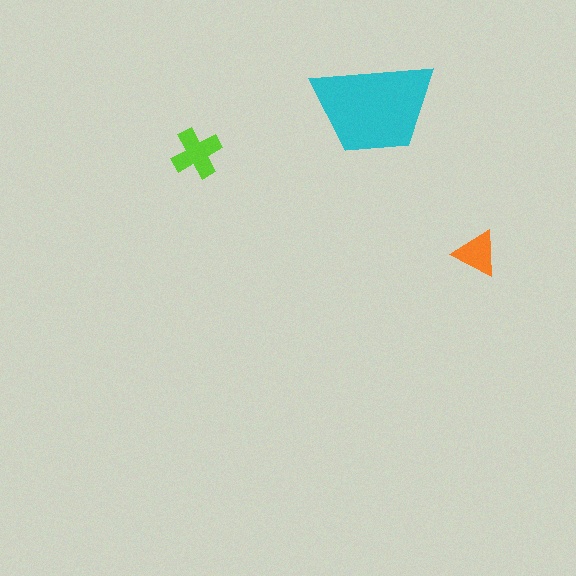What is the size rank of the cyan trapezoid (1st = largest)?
1st.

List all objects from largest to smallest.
The cyan trapezoid, the lime cross, the orange triangle.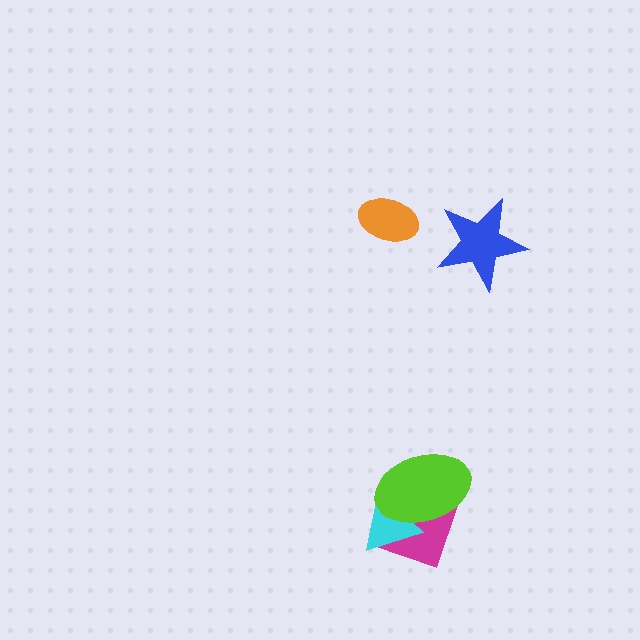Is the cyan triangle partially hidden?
Yes, it is partially covered by another shape.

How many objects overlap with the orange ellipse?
0 objects overlap with the orange ellipse.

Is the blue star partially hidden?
No, no other shape covers it.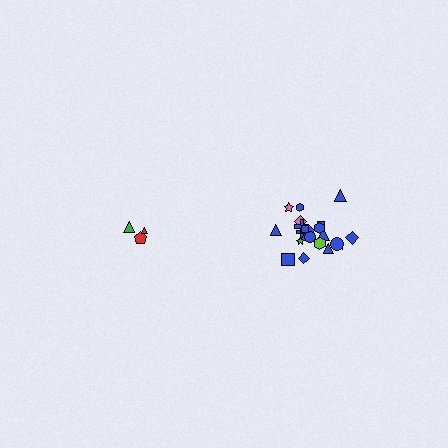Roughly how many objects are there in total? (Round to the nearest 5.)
Roughly 25 objects in total.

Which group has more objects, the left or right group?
The right group.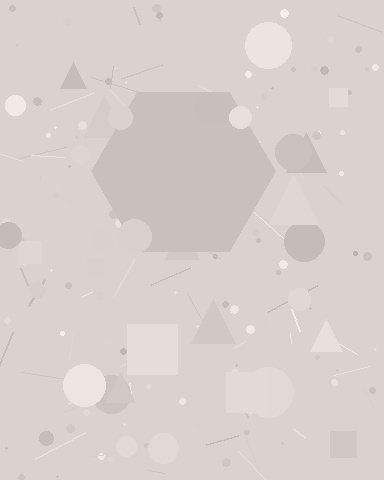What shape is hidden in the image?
A hexagon is hidden in the image.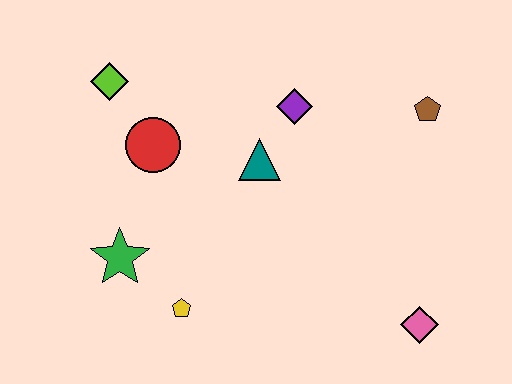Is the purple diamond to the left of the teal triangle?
No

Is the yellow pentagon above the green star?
No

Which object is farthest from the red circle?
The pink diamond is farthest from the red circle.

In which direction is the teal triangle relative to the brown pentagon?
The teal triangle is to the left of the brown pentagon.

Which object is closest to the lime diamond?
The red circle is closest to the lime diamond.